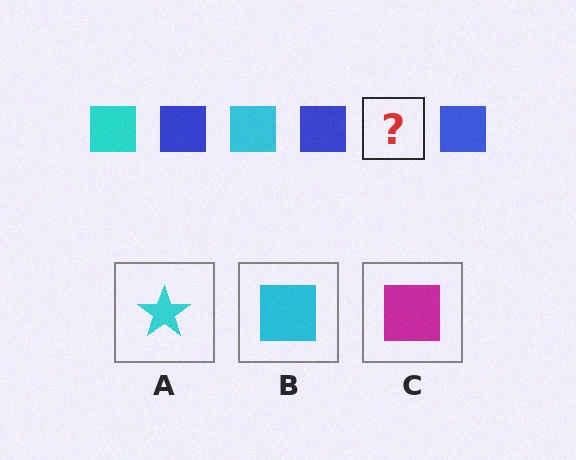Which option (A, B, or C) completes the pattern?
B.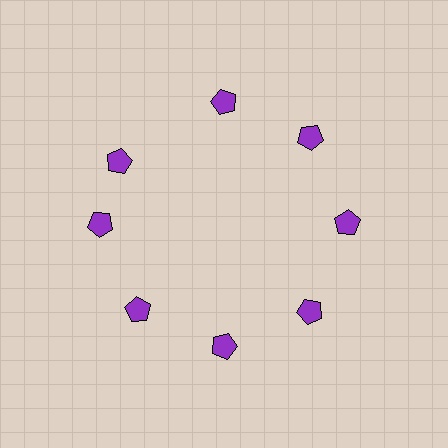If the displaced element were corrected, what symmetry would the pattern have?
It would have 8-fold rotational symmetry — the pattern would map onto itself every 45 degrees.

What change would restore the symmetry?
The symmetry would be restored by rotating it back into even spacing with its neighbors so that all 8 pentagons sit at equal angles and equal distance from the center.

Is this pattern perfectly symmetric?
No. The 8 purple pentagons are arranged in a ring, but one element near the 10 o'clock position is rotated out of alignment along the ring, breaking the 8-fold rotational symmetry.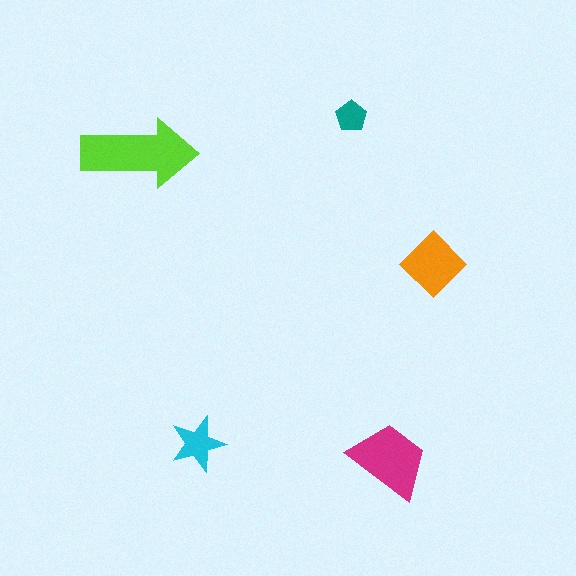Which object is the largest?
The lime arrow.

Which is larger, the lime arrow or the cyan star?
The lime arrow.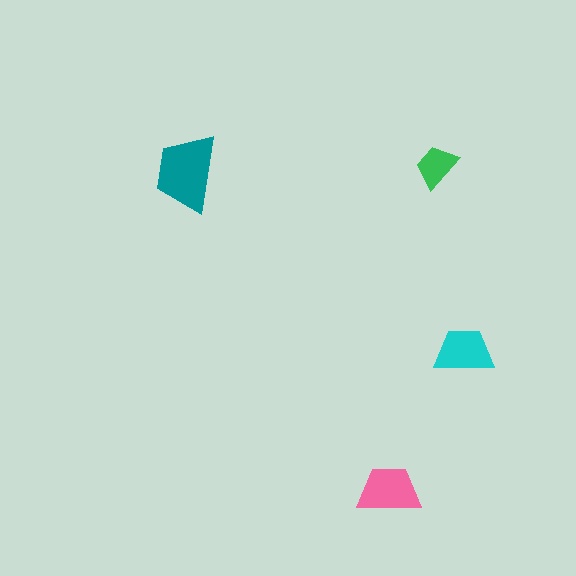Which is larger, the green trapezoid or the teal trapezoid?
The teal one.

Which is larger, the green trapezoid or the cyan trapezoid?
The cyan one.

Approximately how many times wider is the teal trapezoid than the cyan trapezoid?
About 1.5 times wider.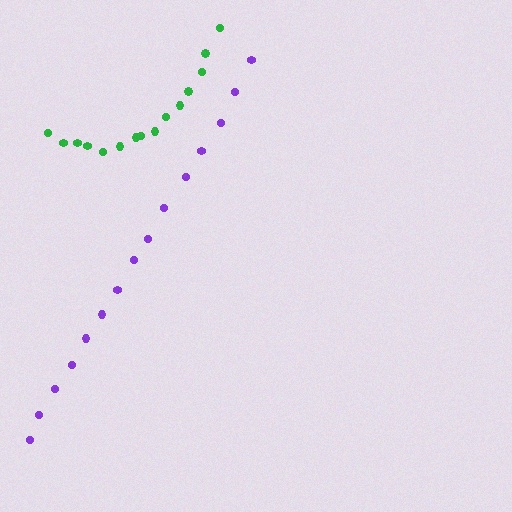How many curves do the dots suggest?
There are 2 distinct paths.